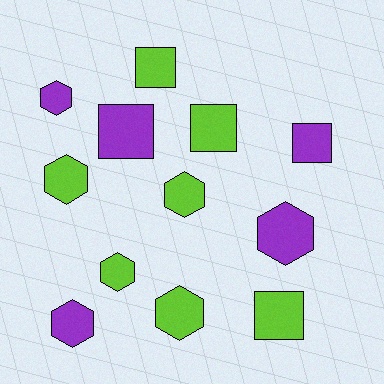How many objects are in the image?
There are 12 objects.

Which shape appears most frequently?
Hexagon, with 7 objects.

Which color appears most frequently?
Lime, with 7 objects.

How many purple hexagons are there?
There are 3 purple hexagons.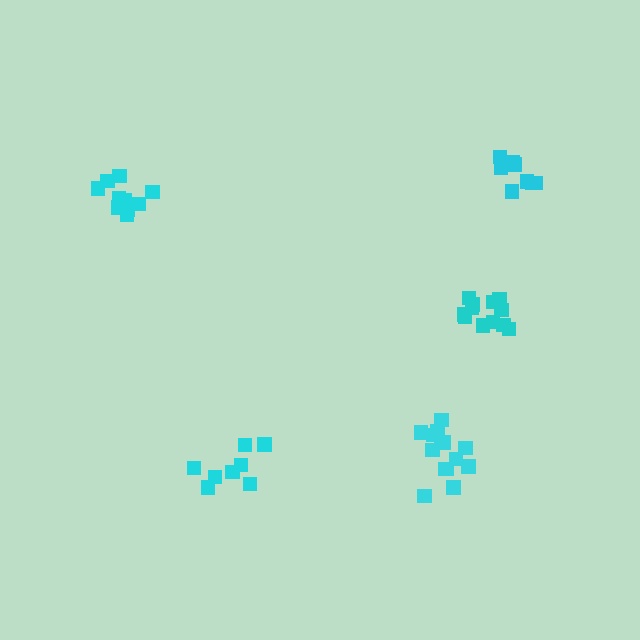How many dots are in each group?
Group 1: 10 dots, Group 2: 8 dots, Group 3: 14 dots, Group 4: 12 dots, Group 5: 8 dots (52 total).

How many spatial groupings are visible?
There are 5 spatial groupings.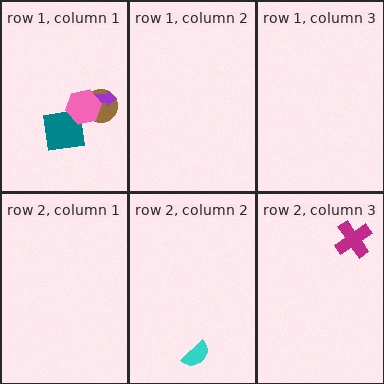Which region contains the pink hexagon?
The row 1, column 1 region.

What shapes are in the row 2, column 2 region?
The cyan semicircle.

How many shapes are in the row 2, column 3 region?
1.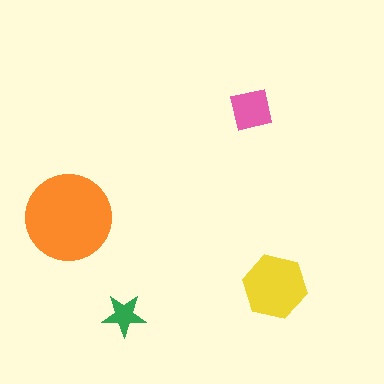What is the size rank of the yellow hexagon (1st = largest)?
2nd.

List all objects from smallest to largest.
The green star, the pink square, the yellow hexagon, the orange circle.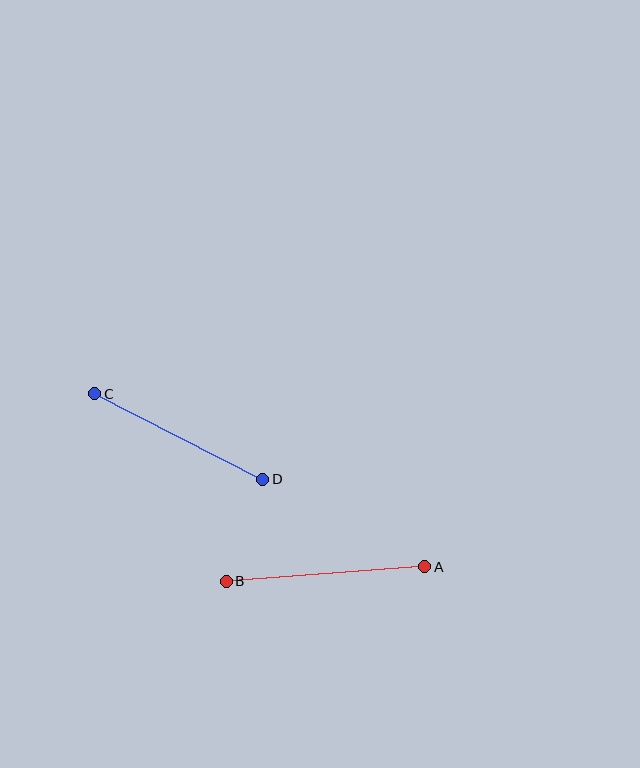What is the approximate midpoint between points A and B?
The midpoint is at approximately (326, 574) pixels.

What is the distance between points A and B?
The distance is approximately 199 pixels.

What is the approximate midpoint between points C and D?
The midpoint is at approximately (179, 437) pixels.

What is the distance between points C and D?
The distance is approximately 189 pixels.